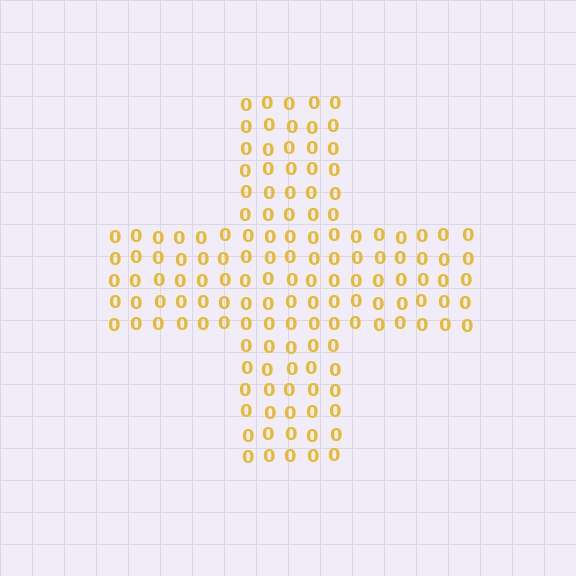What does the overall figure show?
The overall figure shows a cross.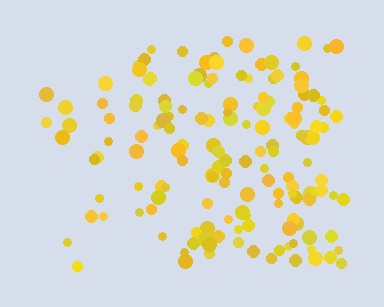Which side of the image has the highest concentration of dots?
The right.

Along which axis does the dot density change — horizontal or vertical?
Horizontal.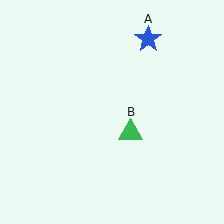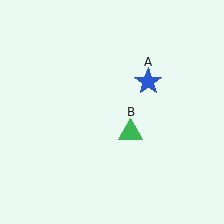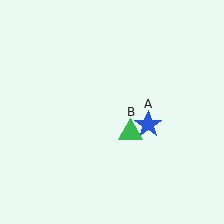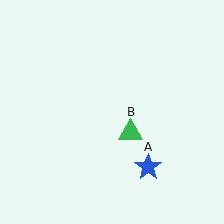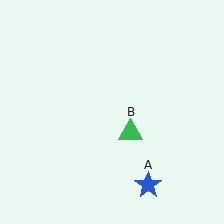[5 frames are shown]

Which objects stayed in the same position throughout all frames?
Green triangle (object B) remained stationary.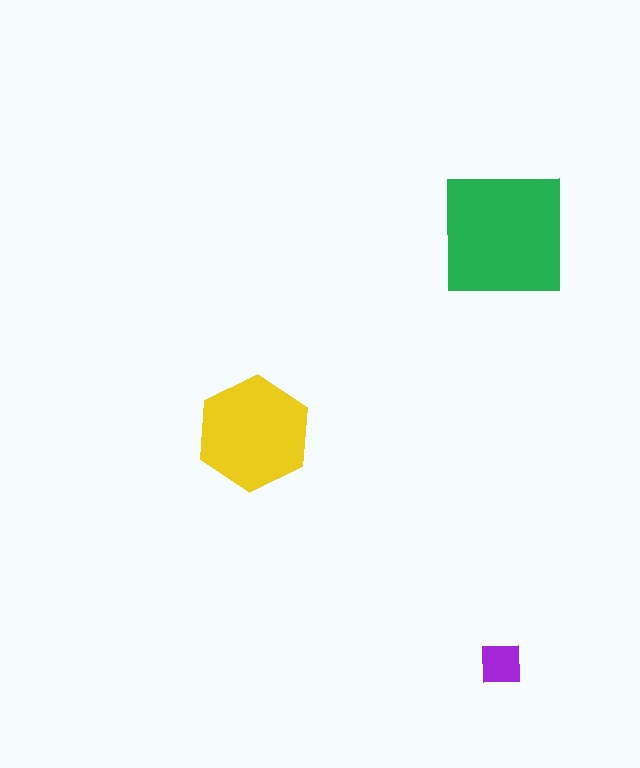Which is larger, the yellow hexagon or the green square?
The green square.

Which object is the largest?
The green square.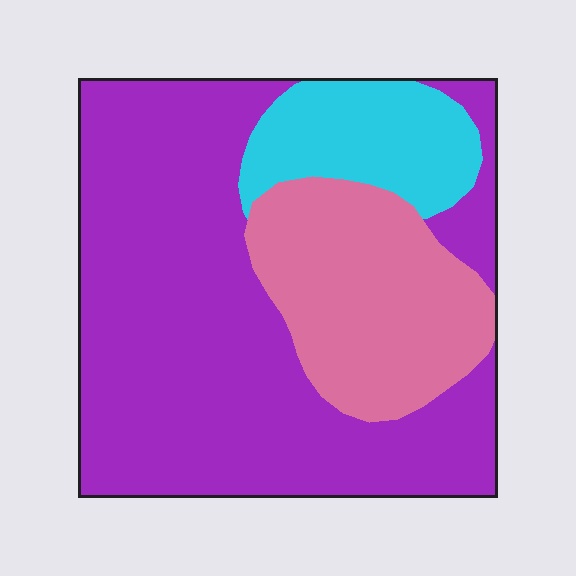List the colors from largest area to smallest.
From largest to smallest: purple, pink, cyan.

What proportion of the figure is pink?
Pink covers 24% of the figure.